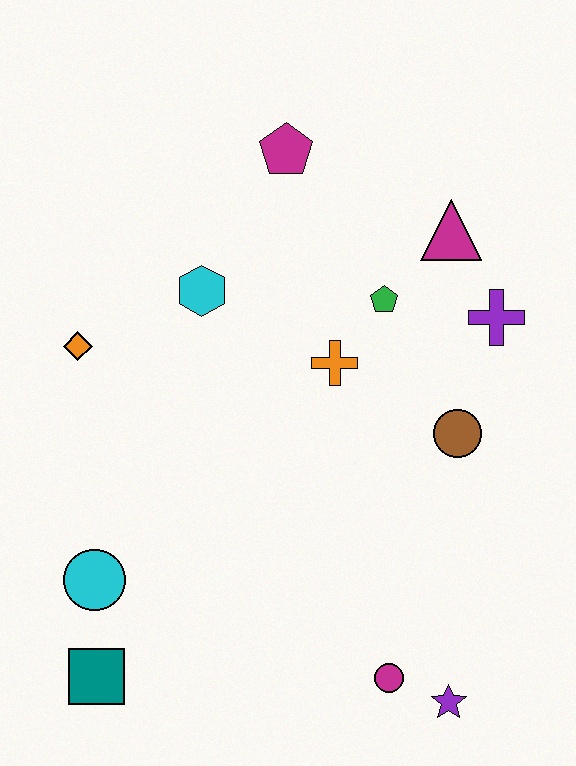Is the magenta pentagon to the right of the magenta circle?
No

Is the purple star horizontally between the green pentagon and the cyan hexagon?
No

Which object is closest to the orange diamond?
The cyan hexagon is closest to the orange diamond.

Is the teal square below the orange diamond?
Yes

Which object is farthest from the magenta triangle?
The teal square is farthest from the magenta triangle.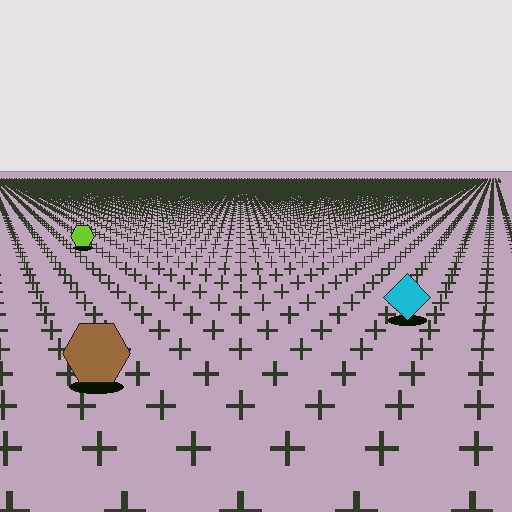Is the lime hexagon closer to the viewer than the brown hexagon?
No. The brown hexagon is closer — you can tell from the texture gradient: the ground texture is coarser near it.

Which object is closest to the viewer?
The brown hexagon is closest. The texture marks near it are larger and more spread out.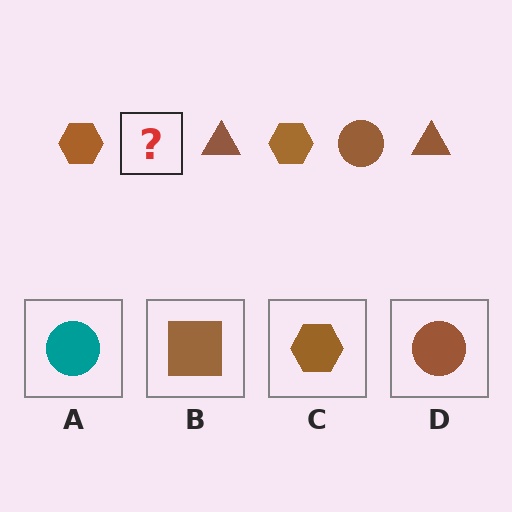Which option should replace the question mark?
Option D.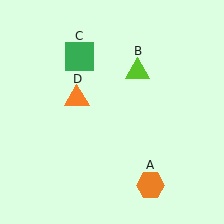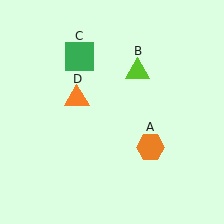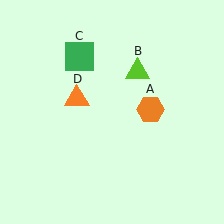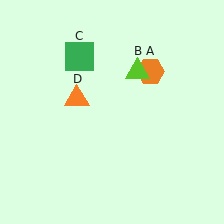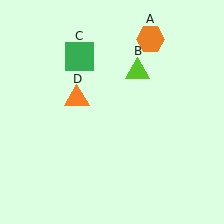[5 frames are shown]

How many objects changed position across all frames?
1 object changed position: orange hexagon (object A).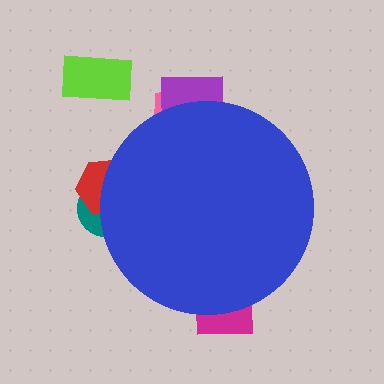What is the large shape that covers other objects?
A blue circle.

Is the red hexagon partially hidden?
Yes, the red hexagon is partially hidden behind the blue circle.